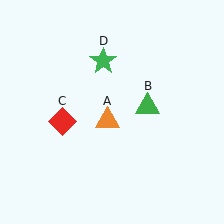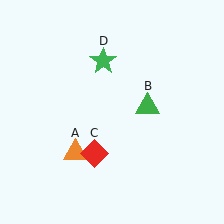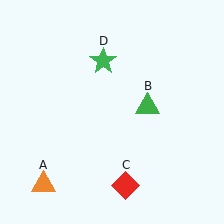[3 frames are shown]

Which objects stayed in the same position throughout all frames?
Green triangle (object B) and green star (object D) remained stationary.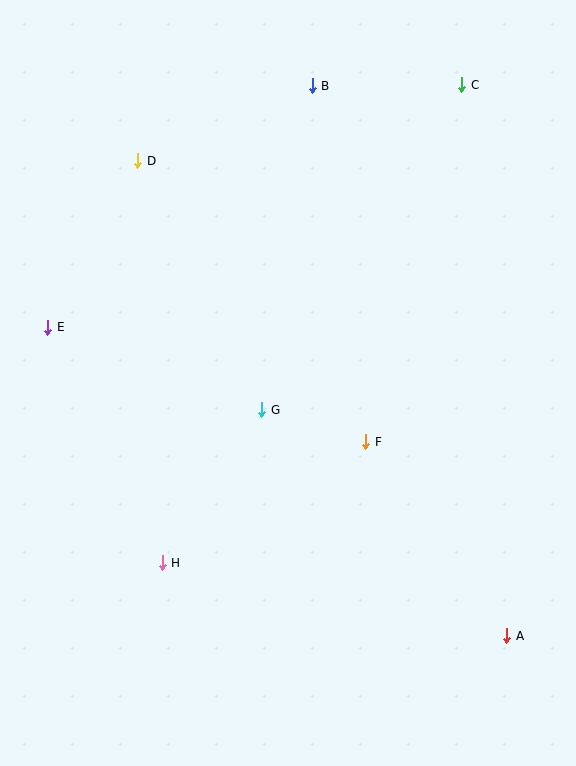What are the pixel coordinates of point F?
Point F is at (366, 442).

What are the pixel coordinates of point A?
Point A is at (507, 636).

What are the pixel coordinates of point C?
Point C is at (462, 85).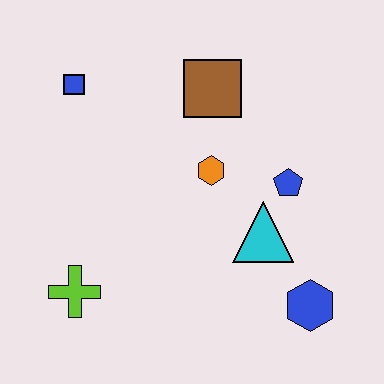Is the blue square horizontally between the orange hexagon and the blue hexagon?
No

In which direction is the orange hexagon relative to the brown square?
The orange hexagon is below the brown square.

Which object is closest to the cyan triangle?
The blue pentagon is closest to the cyan triangle.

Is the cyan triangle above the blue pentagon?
No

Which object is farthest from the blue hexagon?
The blue square is farthest from the blue hexagon.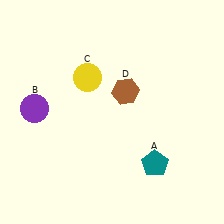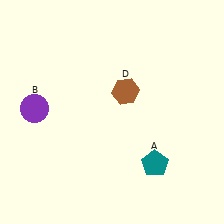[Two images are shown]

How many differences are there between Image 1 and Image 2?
There is 1 difference between the two images.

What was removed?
The yellow circle (C) was removed in Image 2.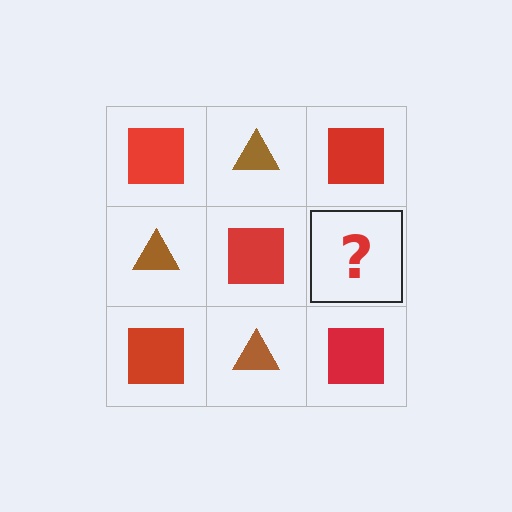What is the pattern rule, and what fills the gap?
The rule is that it alternates red square and brown triangle in a checkerboard pattern. The gap should be filled with a brown triangle.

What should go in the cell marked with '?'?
The missing cell should contain a brown triangle.